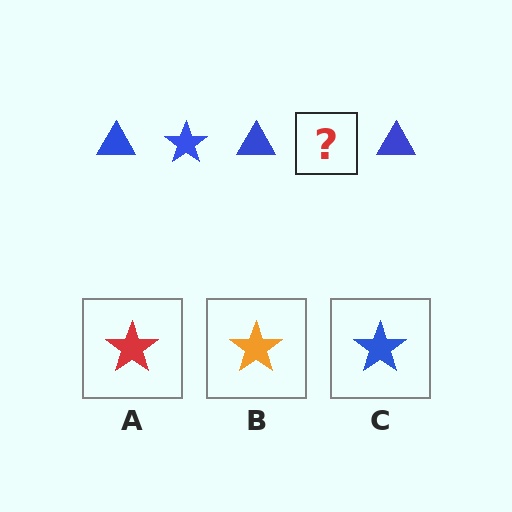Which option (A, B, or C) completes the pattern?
C.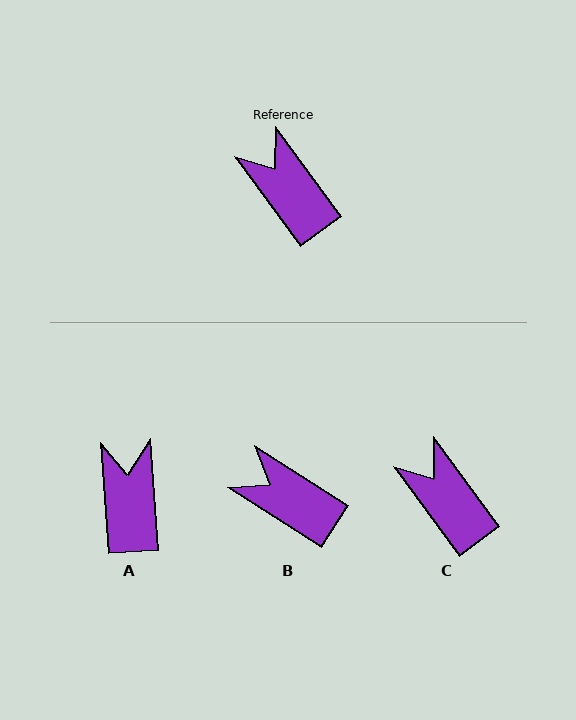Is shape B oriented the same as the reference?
No, it is off by about 21 degrees.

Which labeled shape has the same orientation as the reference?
C.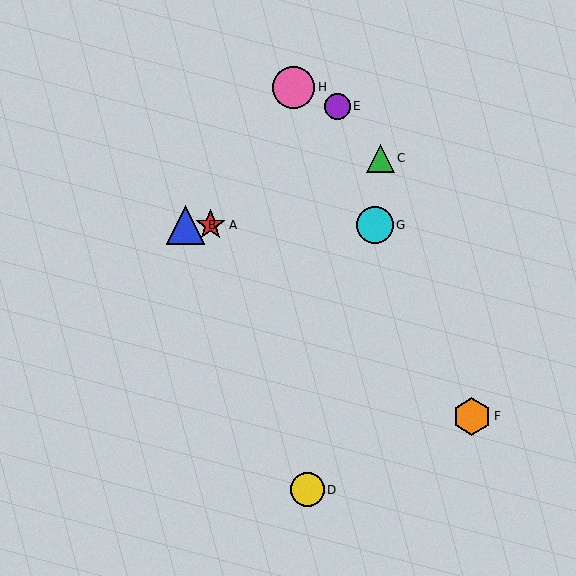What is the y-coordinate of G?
Object G is at y≈225.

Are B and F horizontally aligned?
No, B is at y≈225 and F is at y≈416.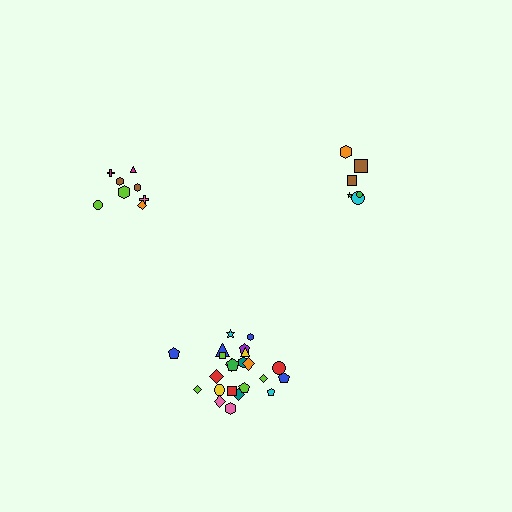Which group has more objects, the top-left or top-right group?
The top-left group.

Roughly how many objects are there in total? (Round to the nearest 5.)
Roughly 40 objects in total.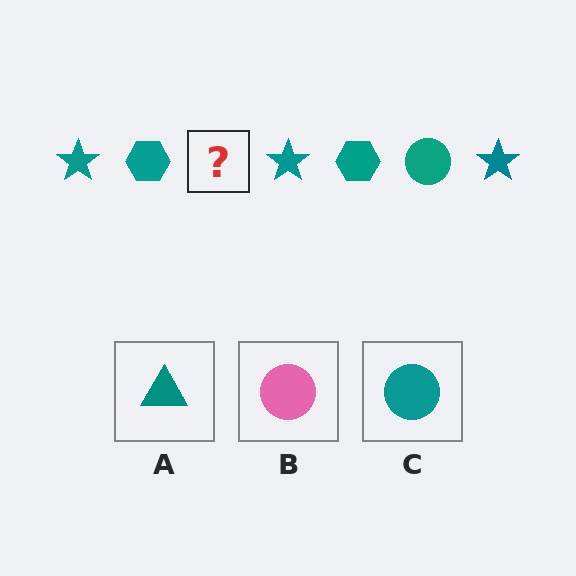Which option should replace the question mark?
Option C.